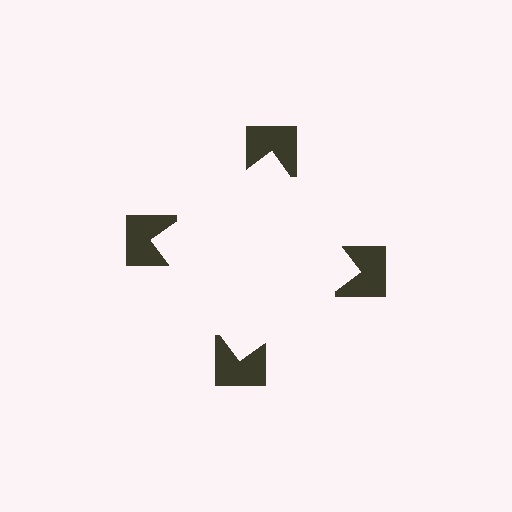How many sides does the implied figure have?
4 sides.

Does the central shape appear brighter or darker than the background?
It typically appears slightly brighter than the background, even though no actual brightness change is drawn.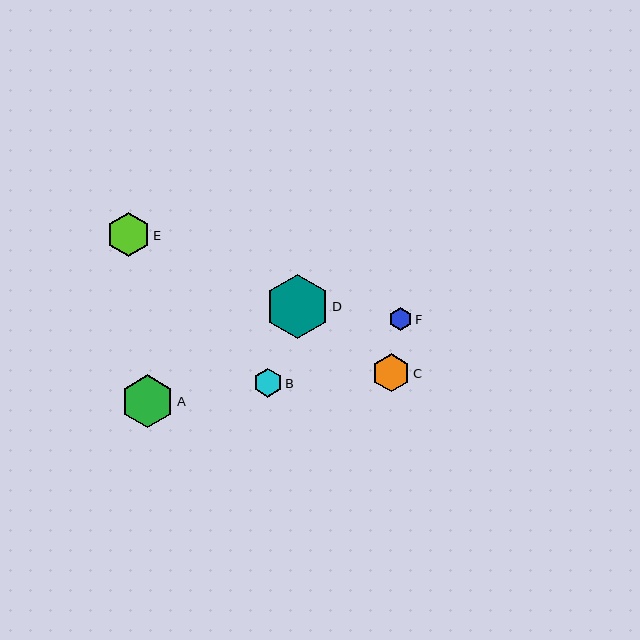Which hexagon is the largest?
Hexagon D is the largest with a size of approximately 64 pixels.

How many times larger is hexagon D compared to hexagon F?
Hexagon D is approximately 2.8 times the size of hexagon F.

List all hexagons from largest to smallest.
From largest to smallest: D, A, E, C, B, F.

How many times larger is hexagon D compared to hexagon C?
Hexagon D is approximately 1.7 times the size of hexagon C.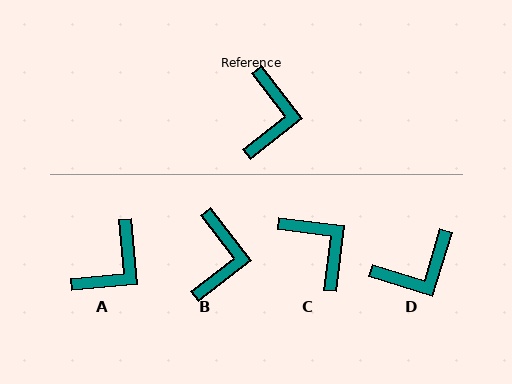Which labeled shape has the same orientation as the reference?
B.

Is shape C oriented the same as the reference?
No, it is off by about 45 degrees.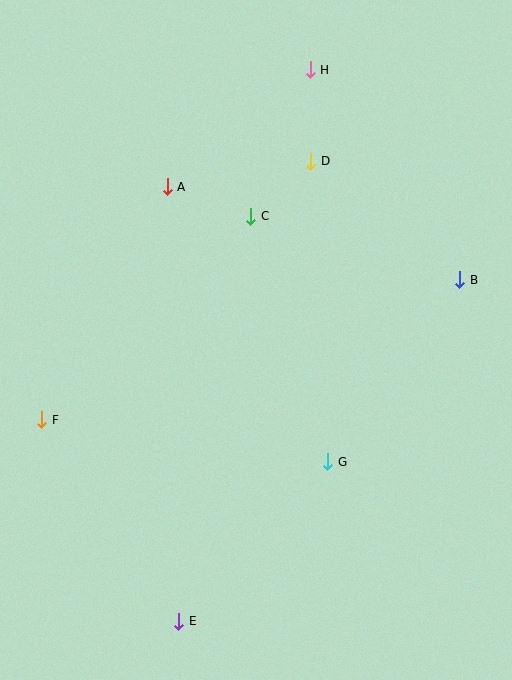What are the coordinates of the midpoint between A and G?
The midpoint between A and G is at (247, 324).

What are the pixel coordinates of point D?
Point D is at (311, 161).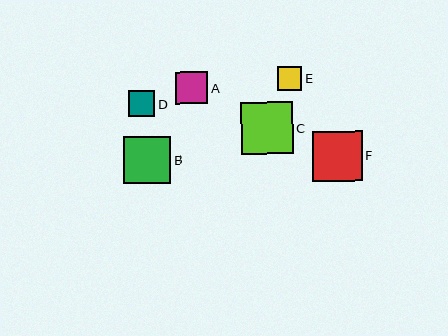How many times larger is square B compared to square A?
Square B is approximately 1.5 times the size of square A.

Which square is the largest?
Square C is the largest with a size of approximately 52 pixels.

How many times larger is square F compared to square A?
Square F is approximately 1.6 times the size of square A.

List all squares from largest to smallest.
From largest to smallest: C, F, B, A, D, E.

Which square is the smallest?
Square E is the smallest with a size of approximately 24 pixels.